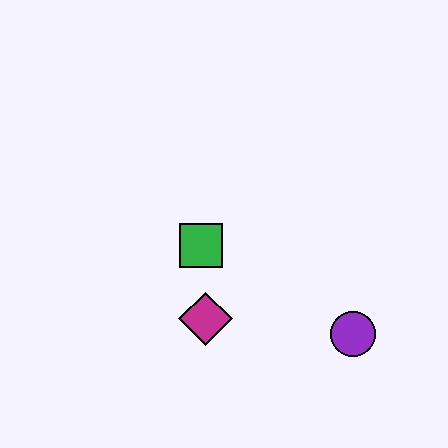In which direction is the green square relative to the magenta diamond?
The green square is above the magenta diamond.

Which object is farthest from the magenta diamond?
The purple circle is farthest from the magenta diamond.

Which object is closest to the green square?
The magenta diamond is closest to the green square.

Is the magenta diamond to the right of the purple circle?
No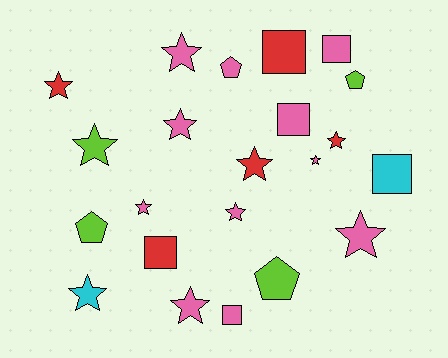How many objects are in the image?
There are 22 objects.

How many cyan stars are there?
There is 1 cyan star.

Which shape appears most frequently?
Star, with 12 objects.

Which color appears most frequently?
Pink, with 11 objects.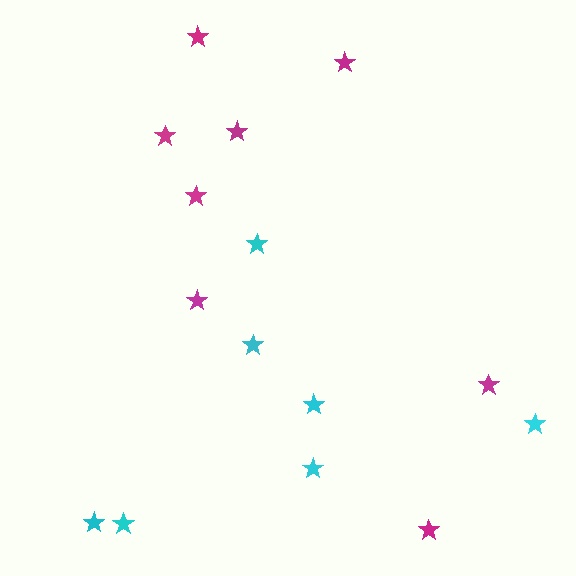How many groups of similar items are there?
There are 2 groups: one group of magenta stars (8) and one group of cyan stars (7).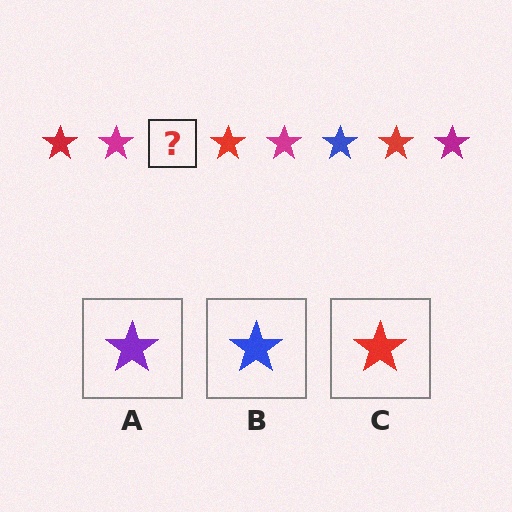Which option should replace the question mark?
Option B.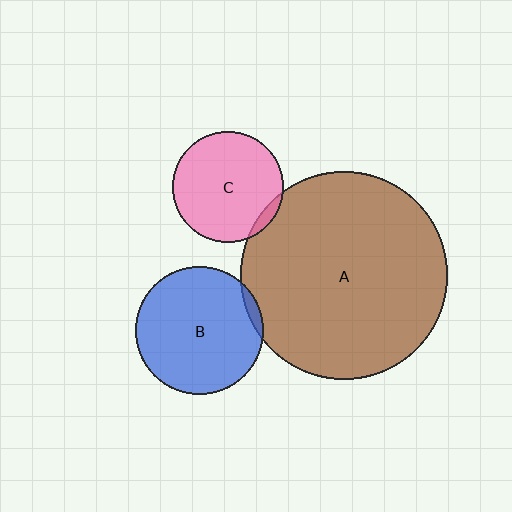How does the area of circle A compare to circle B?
Approximately 2.7 times.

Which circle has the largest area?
Circle A (brown).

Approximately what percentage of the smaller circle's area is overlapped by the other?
Approximately 5%.